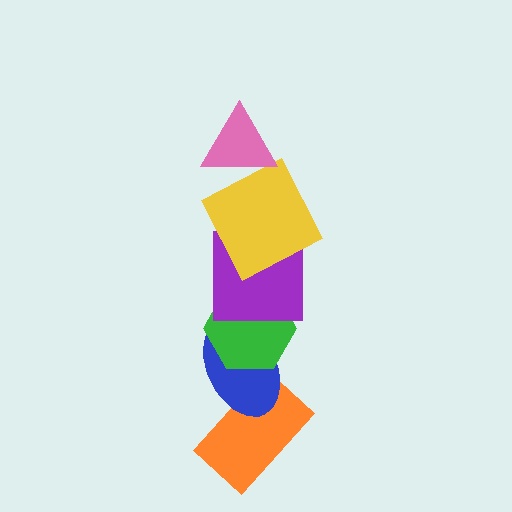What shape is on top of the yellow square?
The pink triangle is on top of the yellow square.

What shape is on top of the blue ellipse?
The green hexagon is on top of the blue ellipse.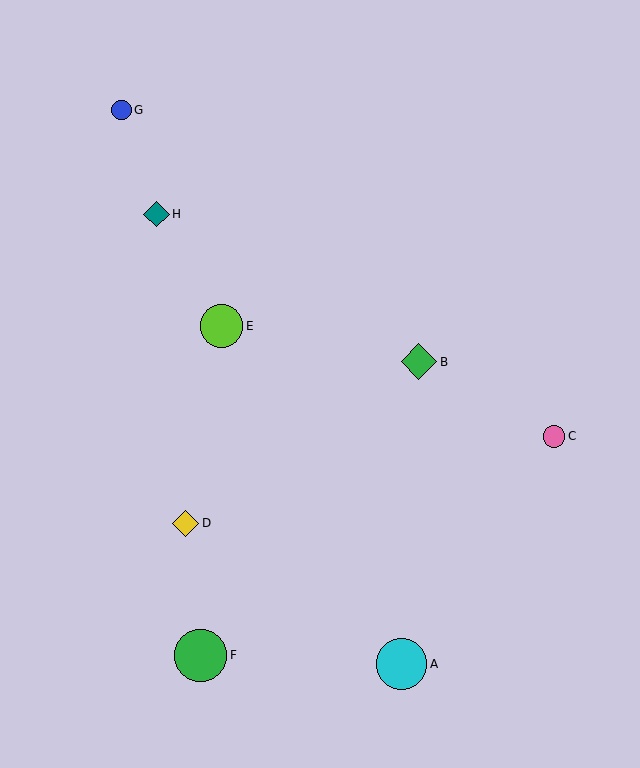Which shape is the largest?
The green circle (labeled F) is the largest.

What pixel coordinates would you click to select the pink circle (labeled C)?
Click at (554, 436) to select the pink circle C.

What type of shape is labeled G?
Shape G is a blue circle.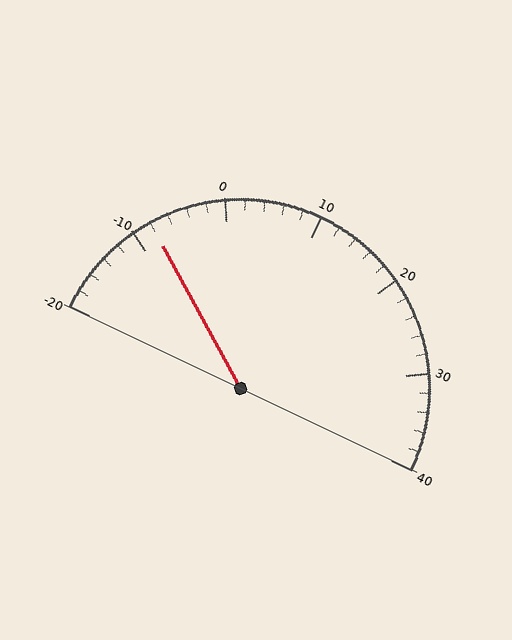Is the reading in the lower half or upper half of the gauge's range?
The reading is in the lower half of the range (-20 to 40).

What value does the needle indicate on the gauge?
The needle indicates approximately -8.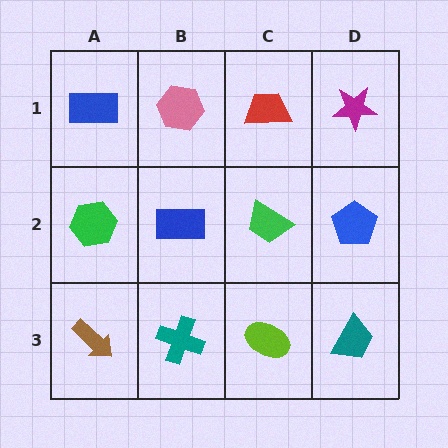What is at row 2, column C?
A green trapezoid.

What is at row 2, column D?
A blue pentagon.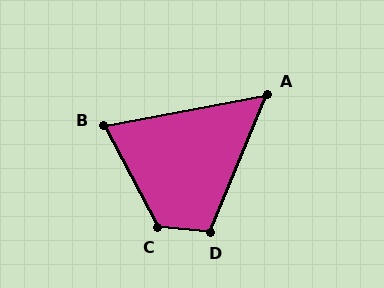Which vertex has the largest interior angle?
C, at approximately 123 degrees.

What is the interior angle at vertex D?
Approximately 107 degrees (obtuse).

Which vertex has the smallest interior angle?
A, at approximately 57 degrees.